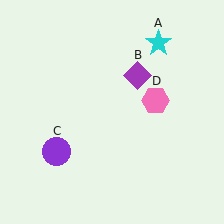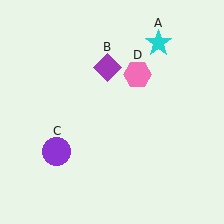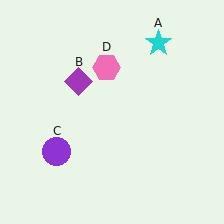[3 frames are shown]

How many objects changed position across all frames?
2 objects changed position: purple diamond (object B), pink hexagon (object D).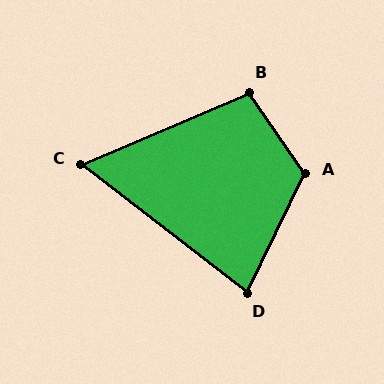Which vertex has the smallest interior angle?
C, at approximately 61 degrees.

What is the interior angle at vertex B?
Approximately 102 degrees (obtuse).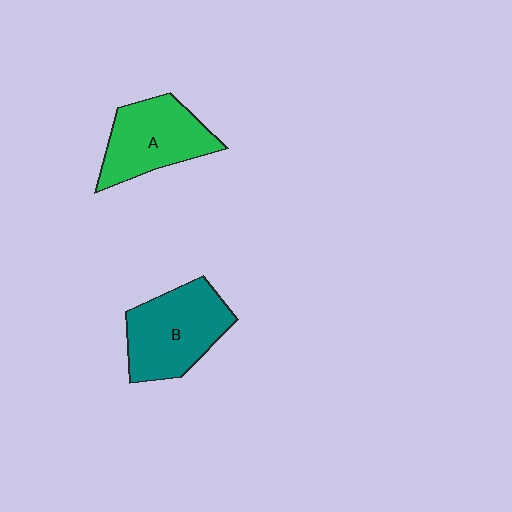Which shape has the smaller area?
Shape A (green).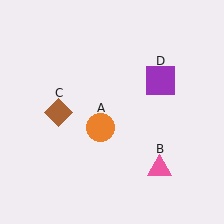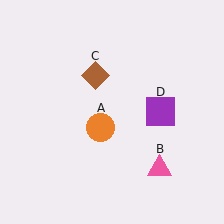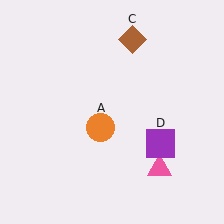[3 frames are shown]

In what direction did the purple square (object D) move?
The purple square (object D) moved down.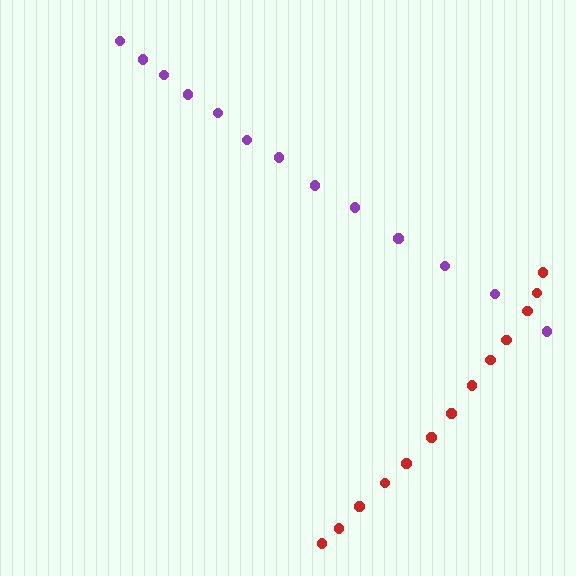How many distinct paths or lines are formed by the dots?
There are 2 distinct paths.